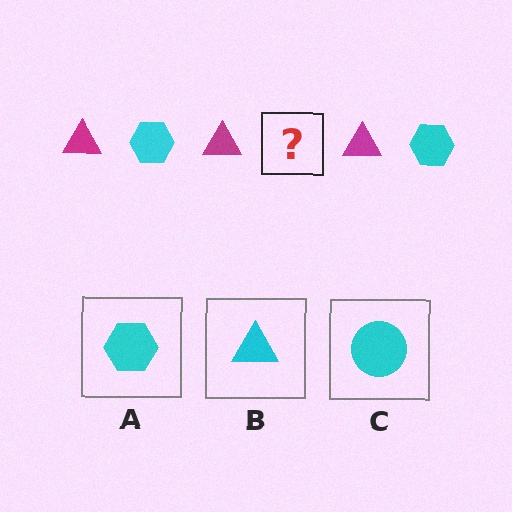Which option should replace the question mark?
Option A.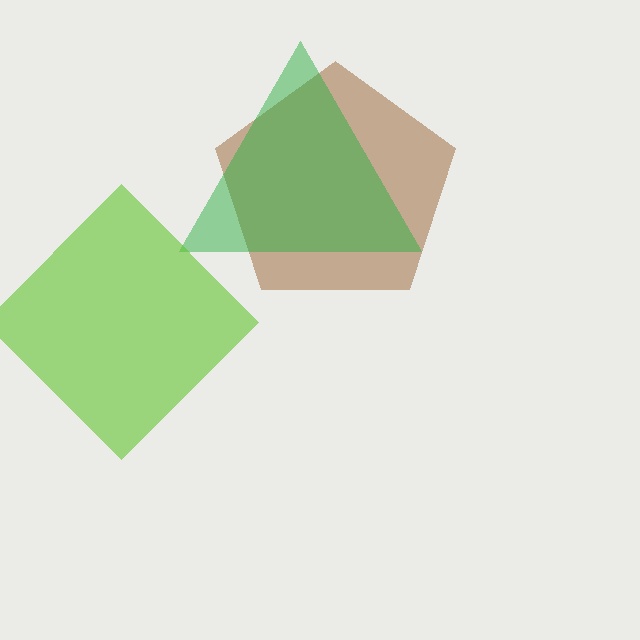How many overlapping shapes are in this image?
There are 3 overlapping shapes in the image.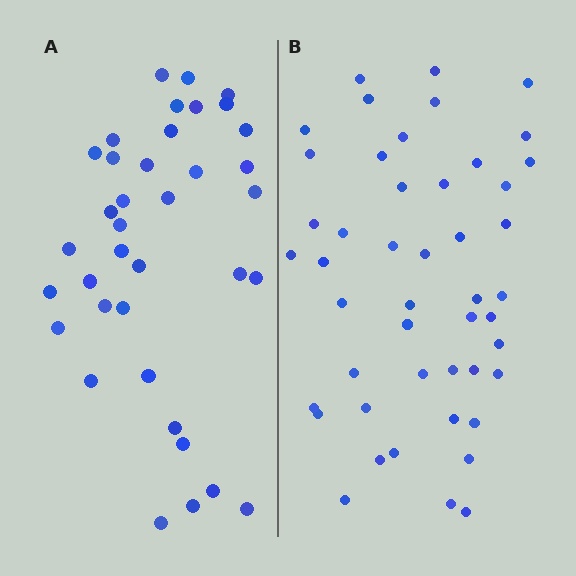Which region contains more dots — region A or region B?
Region B (the right region) has more dots.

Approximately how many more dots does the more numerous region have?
Region B has roughly 10 or so more dots than region A.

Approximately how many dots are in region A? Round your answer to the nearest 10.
About 40 dots. (The exact count is 37, which rounds to 40.)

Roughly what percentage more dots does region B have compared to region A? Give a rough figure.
About 25% more.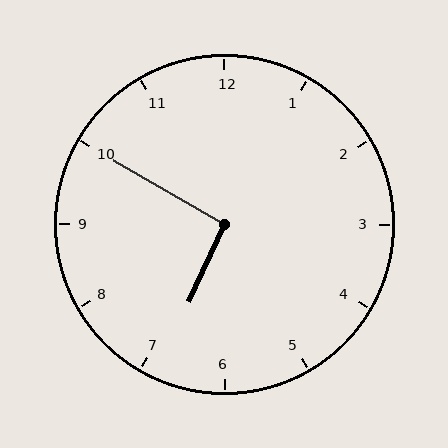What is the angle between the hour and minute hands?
Approximately 95 degrees.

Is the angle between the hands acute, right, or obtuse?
It is right.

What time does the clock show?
6:50.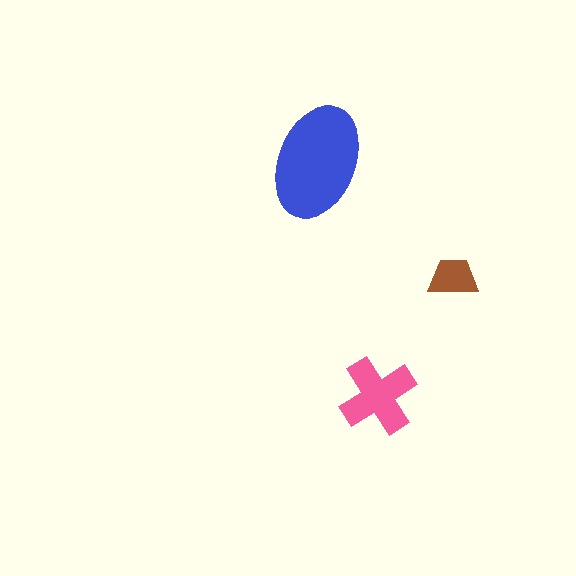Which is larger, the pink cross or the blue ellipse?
The blue ellipse.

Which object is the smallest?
The brown trapezoid.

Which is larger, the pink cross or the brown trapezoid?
The pink cross.